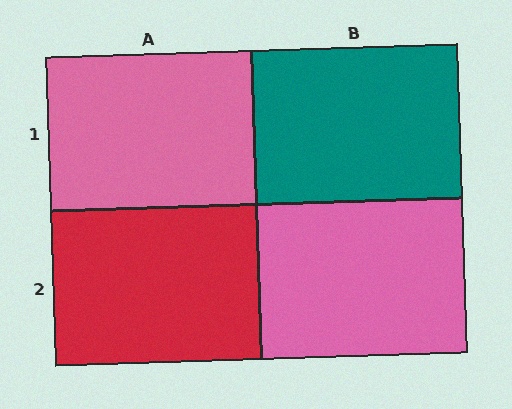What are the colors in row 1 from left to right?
Pink, teal.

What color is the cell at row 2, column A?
Red.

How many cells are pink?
2 cells are pink.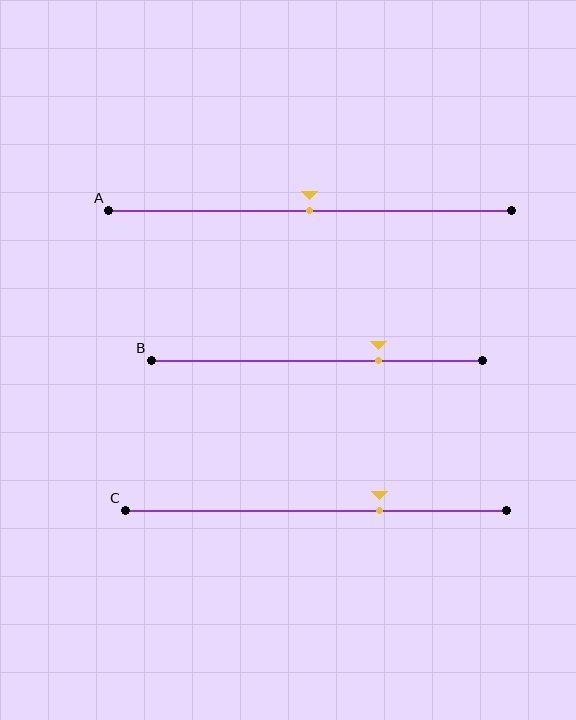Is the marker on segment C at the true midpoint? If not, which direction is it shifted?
No, the marker on segment C is shifted to the right by about 17% of the segment length.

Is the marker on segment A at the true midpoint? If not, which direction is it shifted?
Yes, the marker on segment A is at the true midpoint.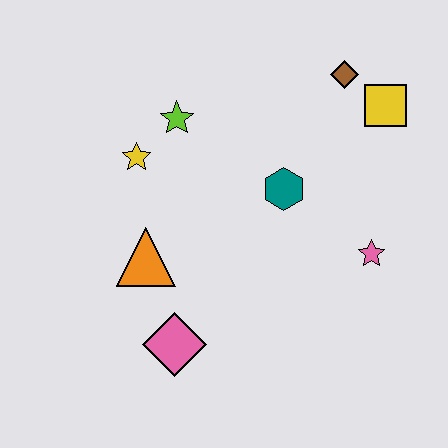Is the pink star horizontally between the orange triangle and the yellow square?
Yes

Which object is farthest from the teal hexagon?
The pink diamond is farthest from the teal hexagon.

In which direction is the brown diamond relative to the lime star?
The brown diamond is to the right of the lime star.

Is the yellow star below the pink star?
No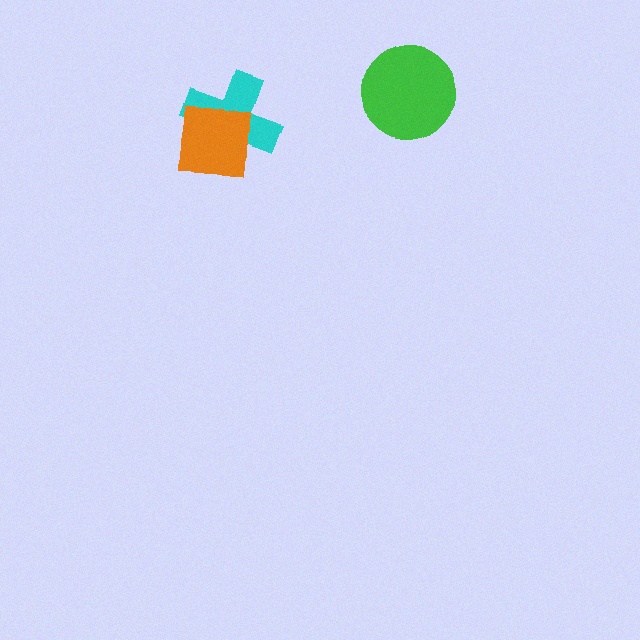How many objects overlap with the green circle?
0 objects overlap with the green circle.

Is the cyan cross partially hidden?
Yes, it is partially covered by another shape.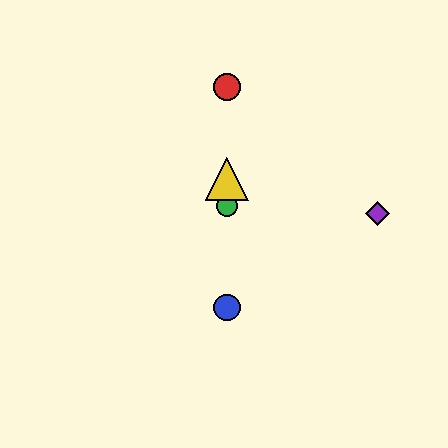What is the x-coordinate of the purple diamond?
The purple diamond is at x≈377.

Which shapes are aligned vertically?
The red circle, the blue circle, the green circle, the yellow triangle are aligned vertically.